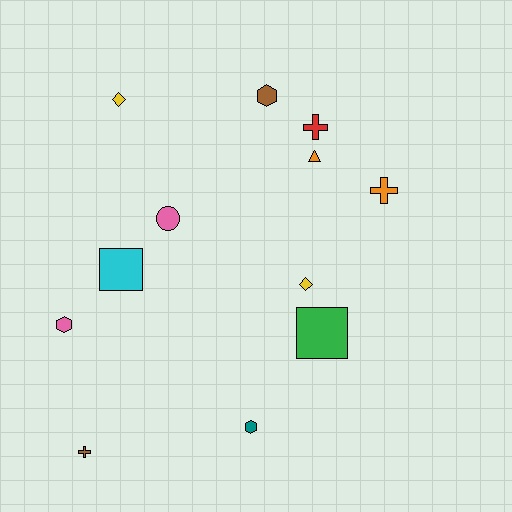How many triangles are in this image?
There is 1 triangle.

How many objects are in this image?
There are 12 objects.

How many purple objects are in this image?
There are no purple objects.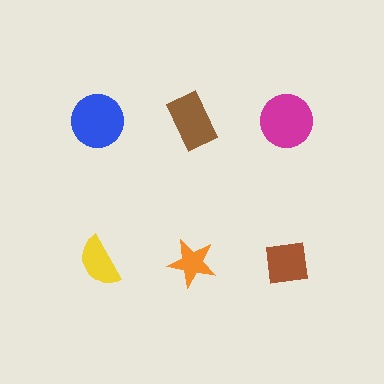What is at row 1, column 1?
A blue circle.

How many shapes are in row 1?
3 shapes.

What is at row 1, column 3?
A magenta circle.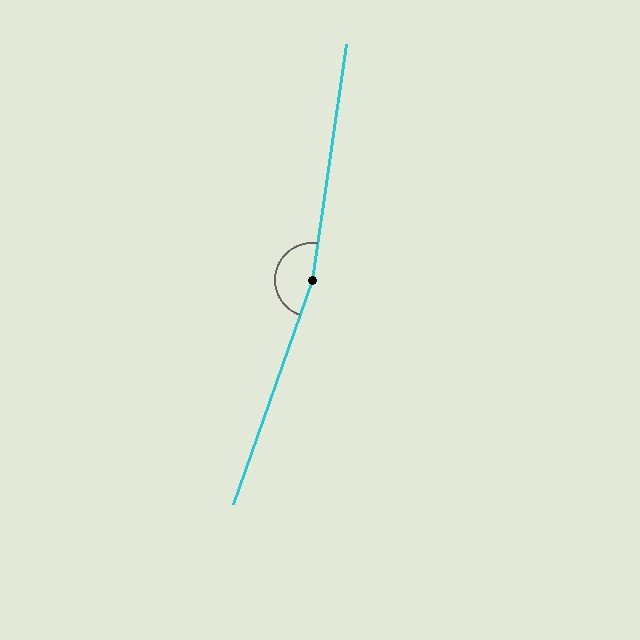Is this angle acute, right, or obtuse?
It is obtuse.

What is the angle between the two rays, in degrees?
Approximately 169 degrees.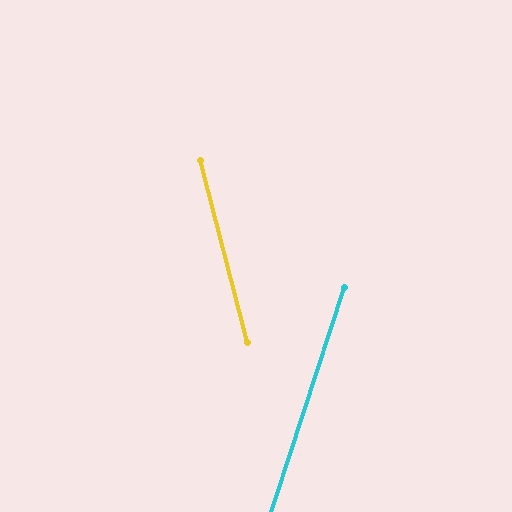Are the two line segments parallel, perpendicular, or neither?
Neither parallel nor perpendicular — they differ by about 33°.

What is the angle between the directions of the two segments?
Approximately 33 degrees.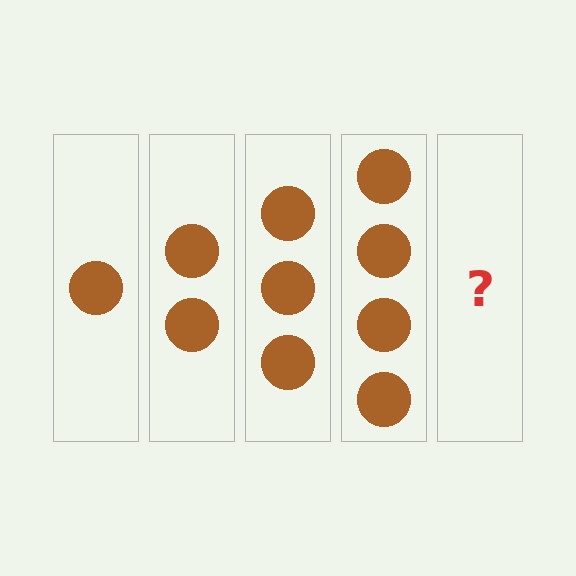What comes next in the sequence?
The next element should be 5 circles.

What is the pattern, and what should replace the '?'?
The pattern is that each step adds one more circle. The '?' should be 5 circles.